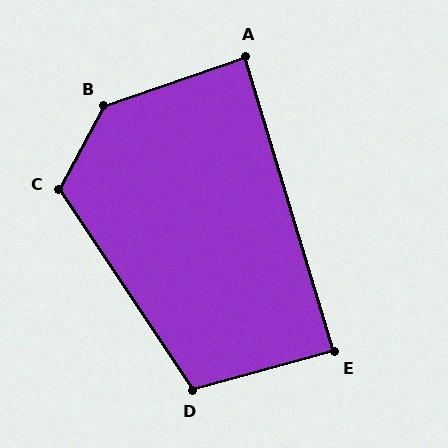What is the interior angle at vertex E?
Approximately 88 degrees (approximately right).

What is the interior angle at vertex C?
Approximately 118 degrees (obtuse).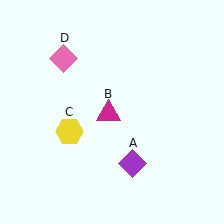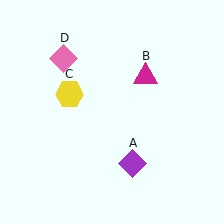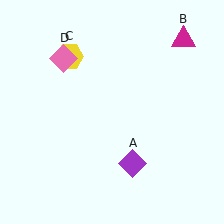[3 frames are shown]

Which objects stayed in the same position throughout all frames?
Purple diamond (object A) and pink diamond (object D) remained stationary.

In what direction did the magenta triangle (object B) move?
The magenta triangle (object B) moved up and to the right.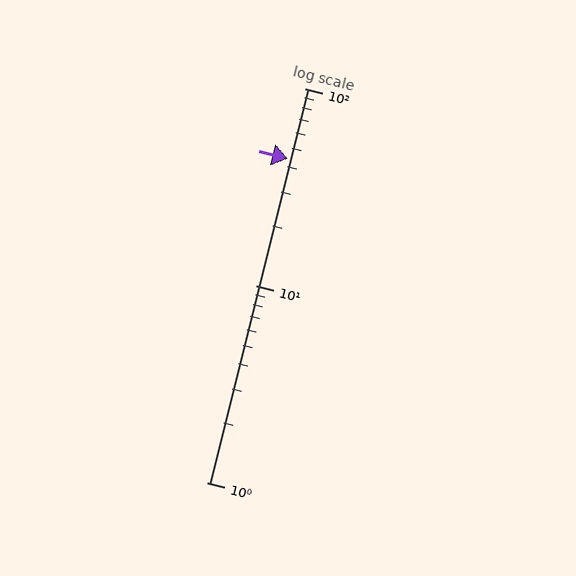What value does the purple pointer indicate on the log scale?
The pointer indicates approximately 44.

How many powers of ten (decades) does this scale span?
The scale spans 2 decades, from 1 to 100.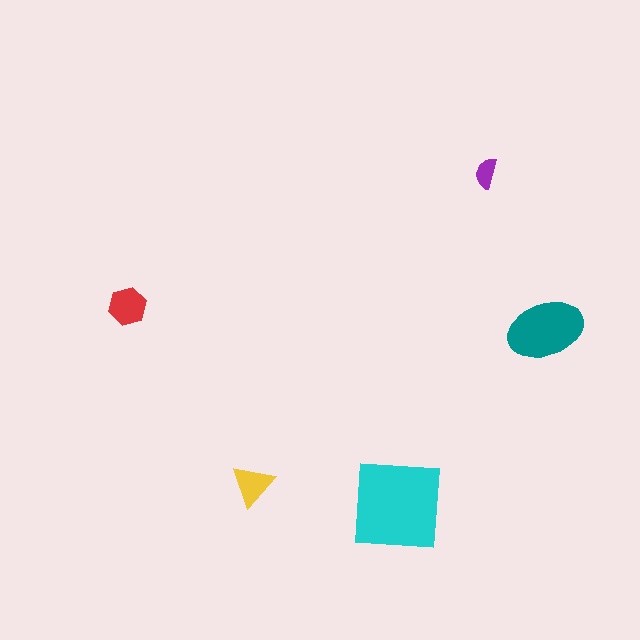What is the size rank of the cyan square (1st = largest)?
1st.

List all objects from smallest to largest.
The purple semicircle, the yellow triangle, the red hexagon, the teal ellipse, the cyan square.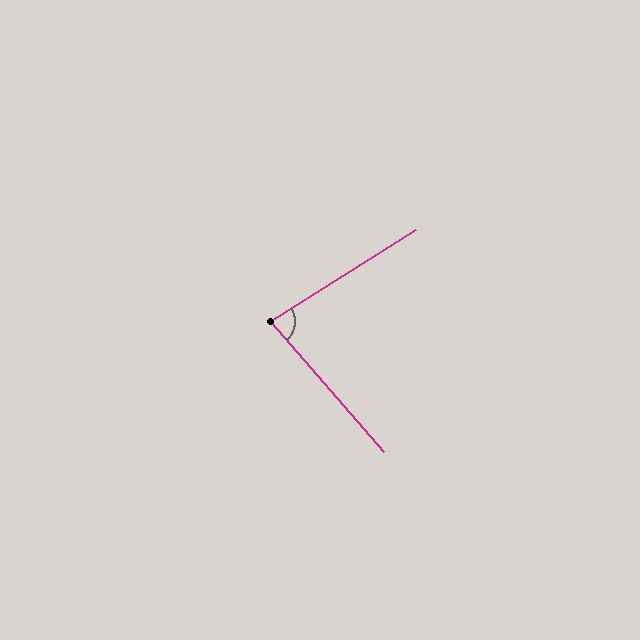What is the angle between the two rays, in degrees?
Approximately 81 degrees.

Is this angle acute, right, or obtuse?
It is acute.